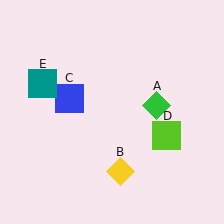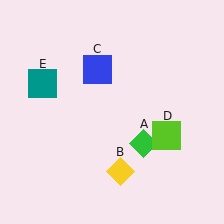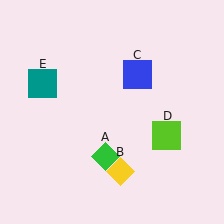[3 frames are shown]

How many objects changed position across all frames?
2 objects changed position: green diamond (object A), blue square (object C).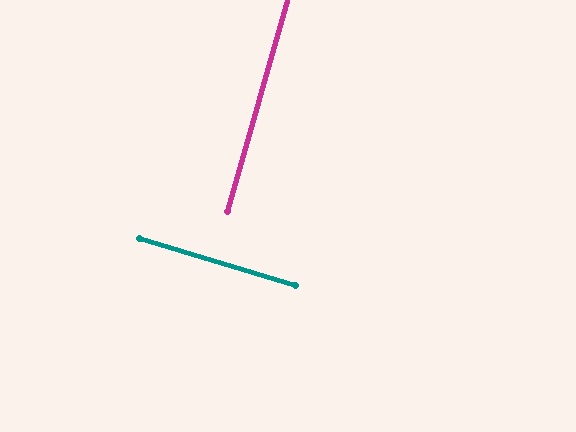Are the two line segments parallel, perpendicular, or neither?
Perpendicular — they meet at approximately 89°.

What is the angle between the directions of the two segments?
Approximately 89 degrees.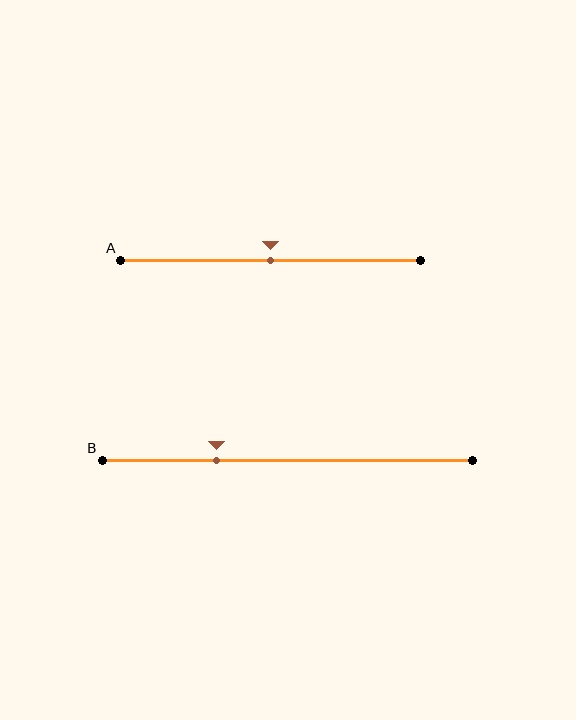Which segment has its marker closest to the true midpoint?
Segment A has its marker closest to the true midpoint.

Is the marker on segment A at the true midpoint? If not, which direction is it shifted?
Yes, the marker on segment A is at the true midpoint.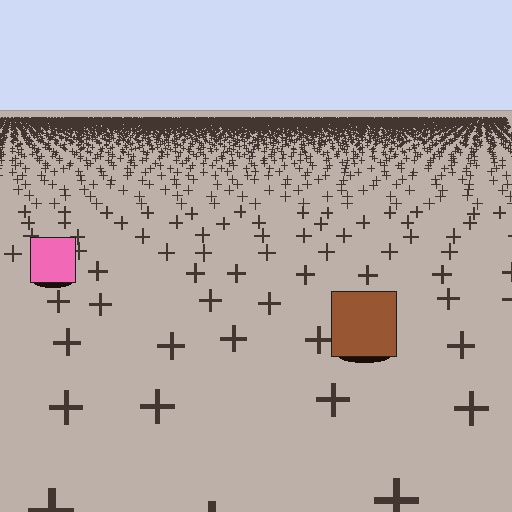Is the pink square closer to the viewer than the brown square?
No. The brown square is closer — you can tell from the texture gradient: the ground texture is coarser near it.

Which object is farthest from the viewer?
The pink square is farthest from the viewer. It appears smaller and the ground texture around it is denser.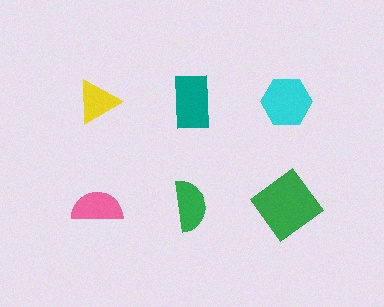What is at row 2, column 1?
A pink semicircle.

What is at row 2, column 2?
A green semicircle.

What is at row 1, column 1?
A yellow triangle.